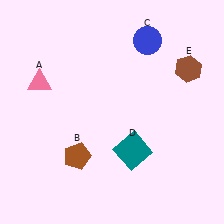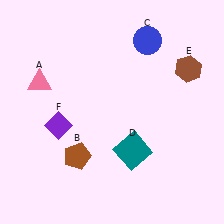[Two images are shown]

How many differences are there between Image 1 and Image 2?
There is 1 difference between the two images.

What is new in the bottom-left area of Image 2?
A purple diamond (F) was added in the bottom-left area of Image 2.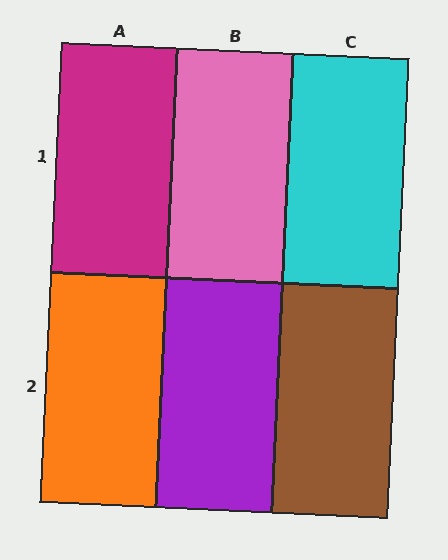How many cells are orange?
1 cell is orange.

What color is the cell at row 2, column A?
Orange.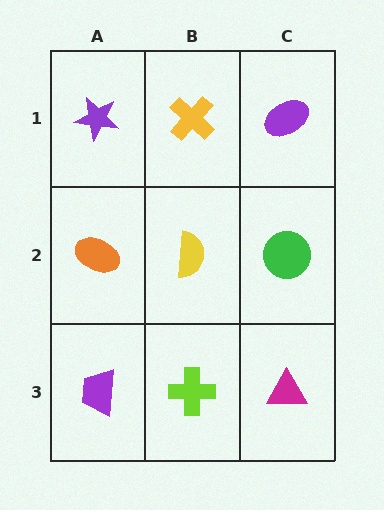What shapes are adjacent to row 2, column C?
A purple ellipse (row 1, column C), a magenta triangle (row 3, column C), a yellow semicircle (row 2, column B).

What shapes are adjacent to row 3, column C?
A green circle (row 2, column C), a lime cross (row 3, column B).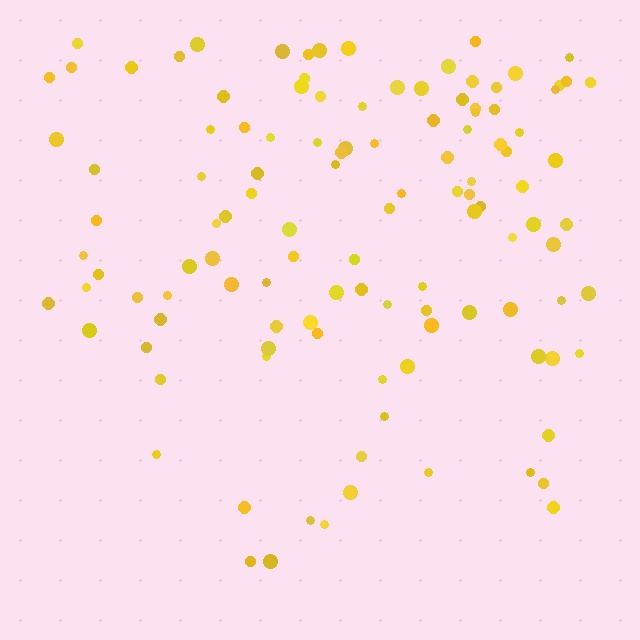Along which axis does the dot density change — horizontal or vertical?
Vertical.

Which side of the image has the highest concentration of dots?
The top.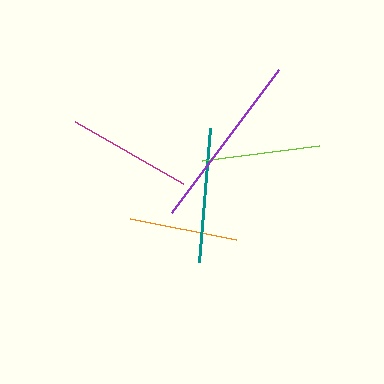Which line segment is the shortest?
The orange line is the shortest at approximately 108 pixels.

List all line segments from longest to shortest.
From longest to shortest: purple, teal, magenta, lime, orange.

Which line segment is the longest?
The purple line is the longest at approximately 178 pixels.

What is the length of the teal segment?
The teal segment is approximately 134 pixels long.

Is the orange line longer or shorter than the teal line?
The teal line is longer than the orange line.